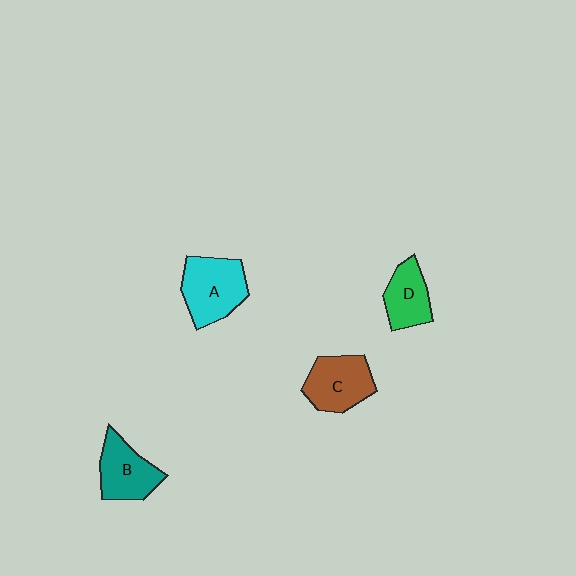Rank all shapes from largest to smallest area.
From largest to smallest: A (cyan), C (brown), B (teal), D (green).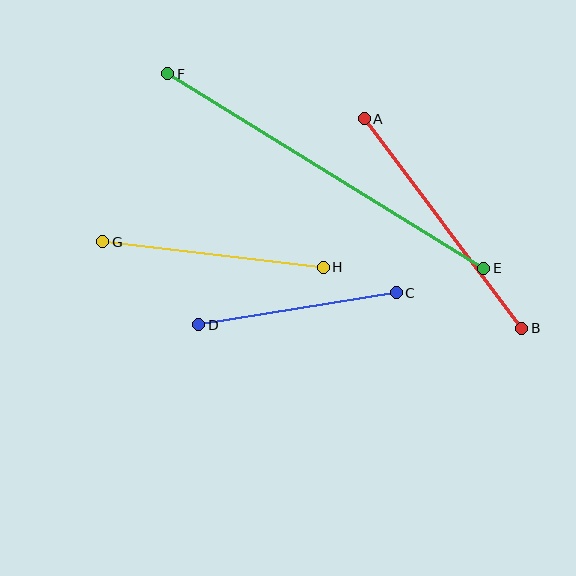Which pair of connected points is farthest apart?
Points E and F are farthest apart.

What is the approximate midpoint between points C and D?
The midpoint is at approximately (298, 309) pixels.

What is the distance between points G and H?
The distance is approximately 222 pixels.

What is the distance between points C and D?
The distance is approximately 200 pixels.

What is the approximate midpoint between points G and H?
The midpoint is at approximately (213, 254) pixels.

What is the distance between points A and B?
The distance is approximately 262 pixels.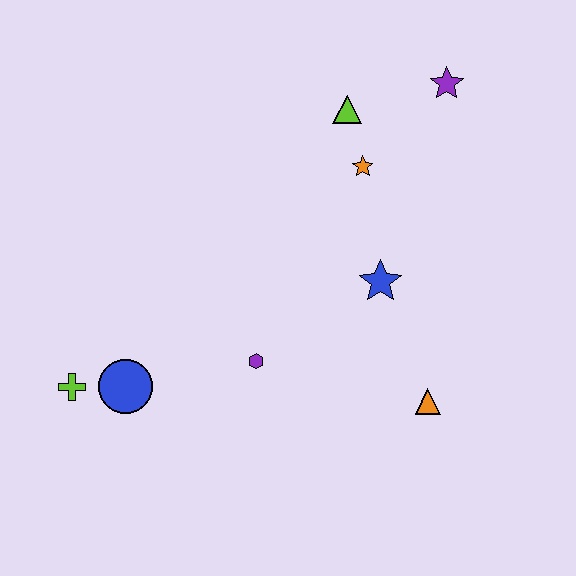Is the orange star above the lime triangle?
No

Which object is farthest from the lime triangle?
The lime cross is farthest from the lime triangle.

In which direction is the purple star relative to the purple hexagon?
The purple star is above the purple hexagon.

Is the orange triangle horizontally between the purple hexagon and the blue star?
No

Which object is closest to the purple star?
The lime triangle is closest to the purple star.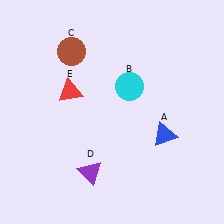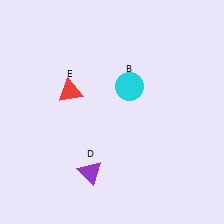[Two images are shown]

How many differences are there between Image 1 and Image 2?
There are 2 differences between the two images.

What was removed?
The blue triangle (A), the brown circle (C) were removed in Image 2.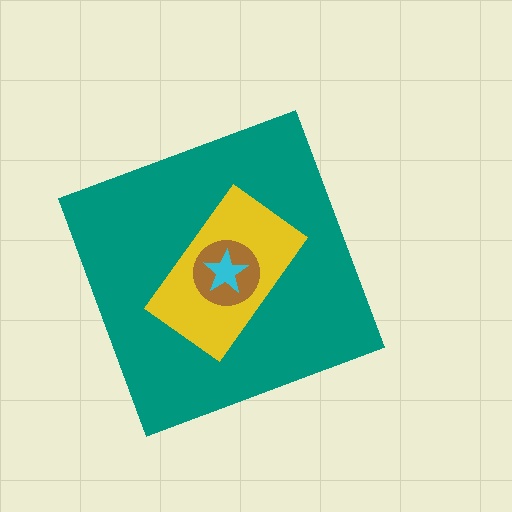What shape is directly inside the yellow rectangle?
The brown circle.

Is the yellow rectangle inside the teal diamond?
Yes.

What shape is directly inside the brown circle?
The cyan star.